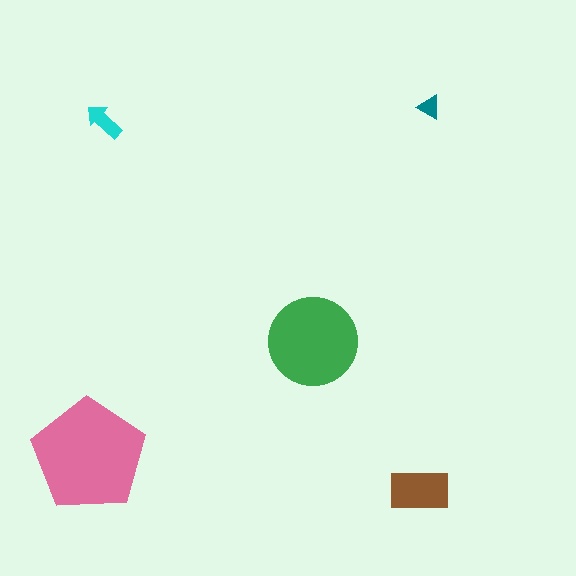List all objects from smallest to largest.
The teal triangle, the cyan arrow, the brown rectangle, the green circle, the pink pentagon.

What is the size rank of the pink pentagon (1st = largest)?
1st.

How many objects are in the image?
There are 5 objects in the image.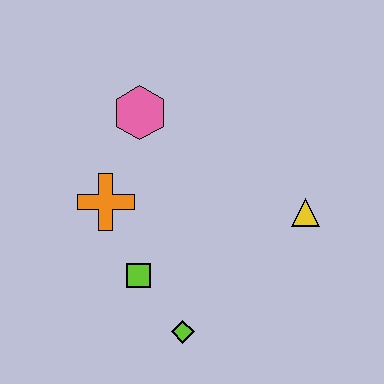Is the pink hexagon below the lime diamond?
No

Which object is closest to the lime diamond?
The lime square is closest to the lime diamond.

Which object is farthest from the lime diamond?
The pink hexagon is farthest from the lime diamond.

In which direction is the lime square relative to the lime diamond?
The lime square is above the lime diamond.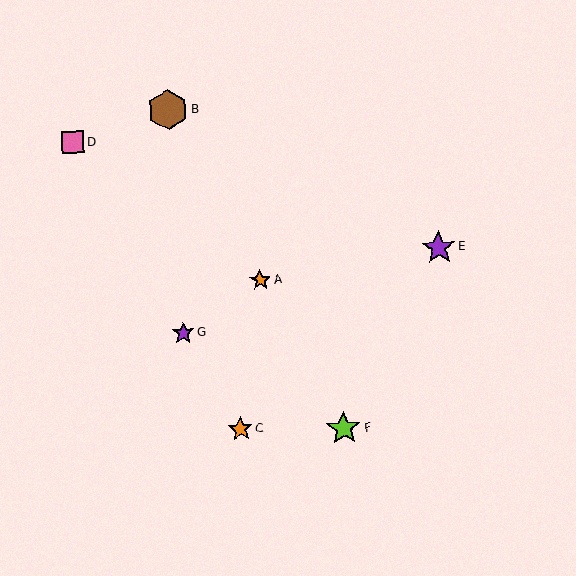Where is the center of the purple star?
The center of the purple star is at (183, 333).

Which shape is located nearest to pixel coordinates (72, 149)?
The pink square (labeled D) at (73, 142) is nearest to that location.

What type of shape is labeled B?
Shape B is a brown hexagon.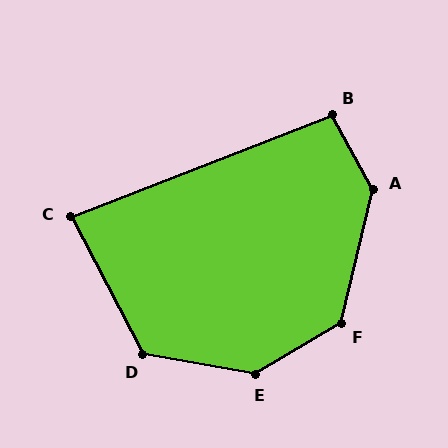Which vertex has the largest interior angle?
E, at approximately 139 degrees.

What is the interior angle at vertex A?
Approximately 137 degrees (obtuse).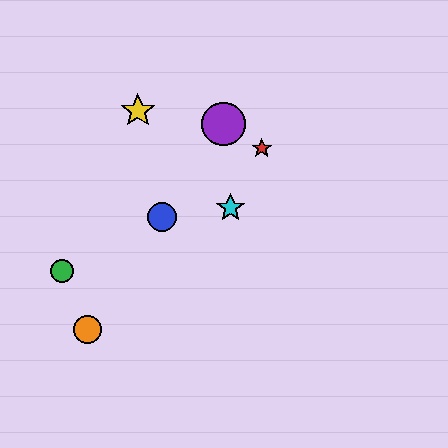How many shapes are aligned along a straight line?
3 shapes (the blue circle, the purple circle, the orange circle) are aligned along a straight line.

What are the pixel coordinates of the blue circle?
The blue circle is at (162, 217).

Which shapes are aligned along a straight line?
The blue circle, the purple circle, the orange circle are aligned along a straight line.